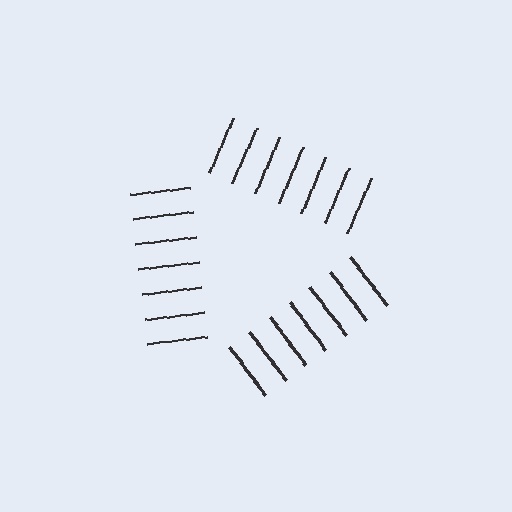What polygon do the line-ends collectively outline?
An illusory triangle — the line segments terminate on its edges but no continuous stroke is drawn.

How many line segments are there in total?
21 — 7 along each of the 3 edges.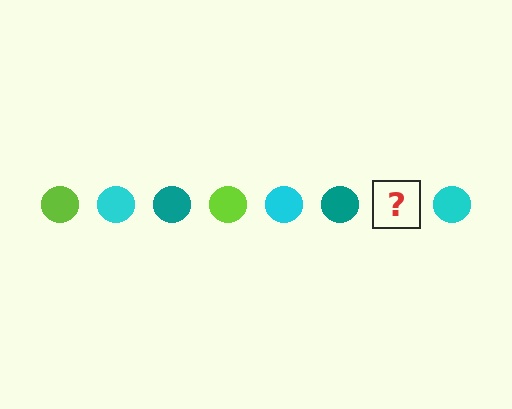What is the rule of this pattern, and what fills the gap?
The rule is that the pattern cycles through lime, cyan, teal circles. The gap should be filled with a lime circle.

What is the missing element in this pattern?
The missing element is a lime circle.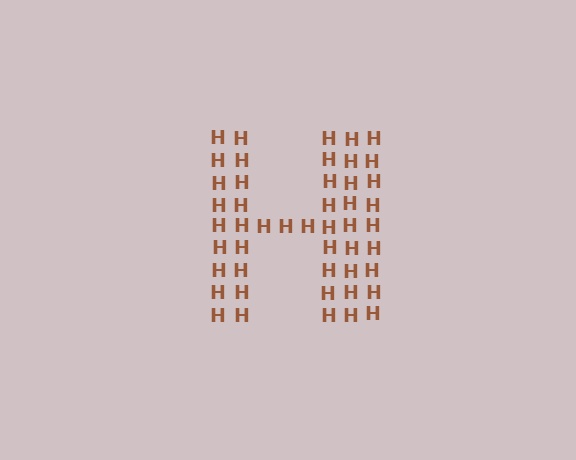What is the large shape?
The large shape is the letter H.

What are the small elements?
The small elements are letter H's.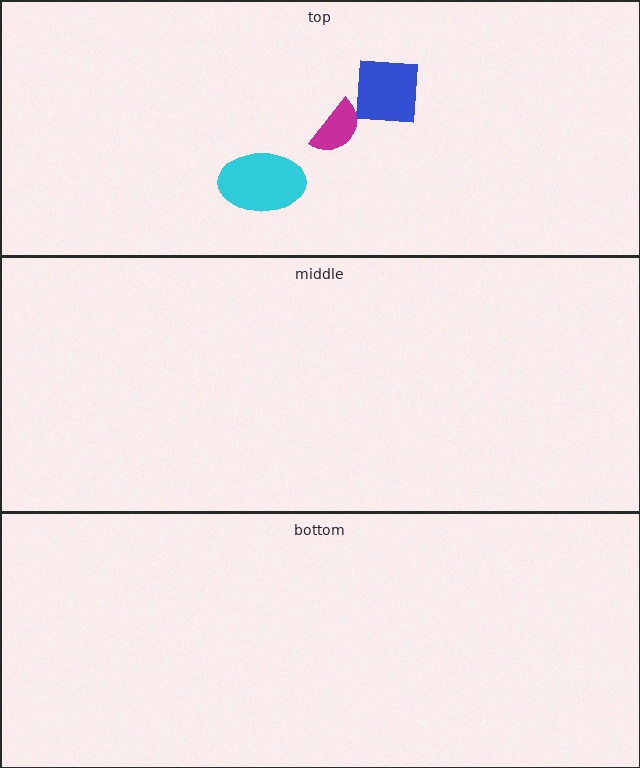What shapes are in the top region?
The blue square, the magenta semicircle, the cyan ellipse.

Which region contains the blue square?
The top region.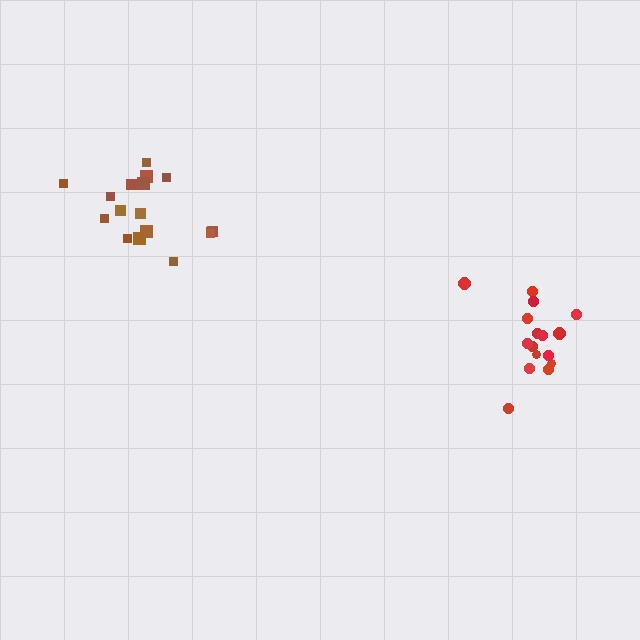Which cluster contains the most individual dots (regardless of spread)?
Brown (17).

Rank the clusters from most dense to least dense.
red, brown.